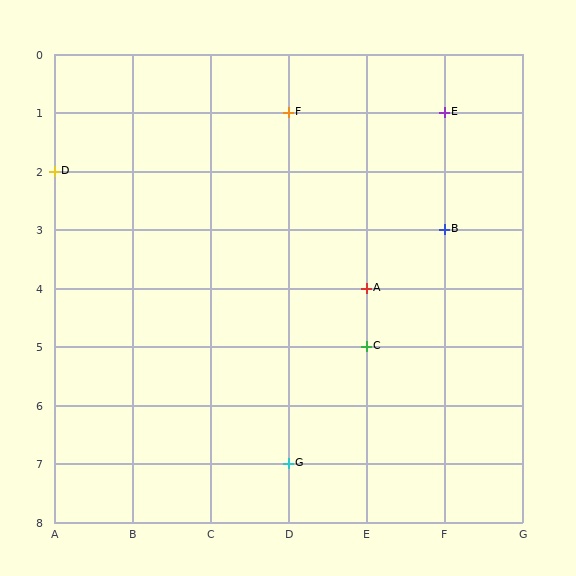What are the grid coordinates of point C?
Point C is at grid coordinates (E, 5).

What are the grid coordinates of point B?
Point B is at grid coordinates (F, 3).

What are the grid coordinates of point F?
Point F is at grid coordinates (D, 1).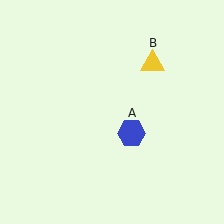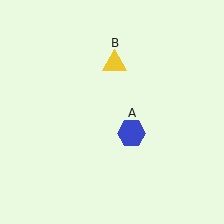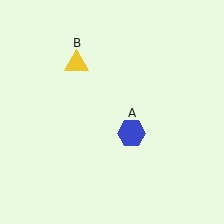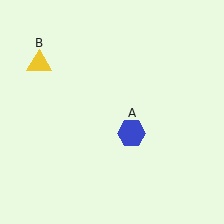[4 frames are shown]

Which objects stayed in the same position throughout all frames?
Blue hexagon (object A) remained stationary.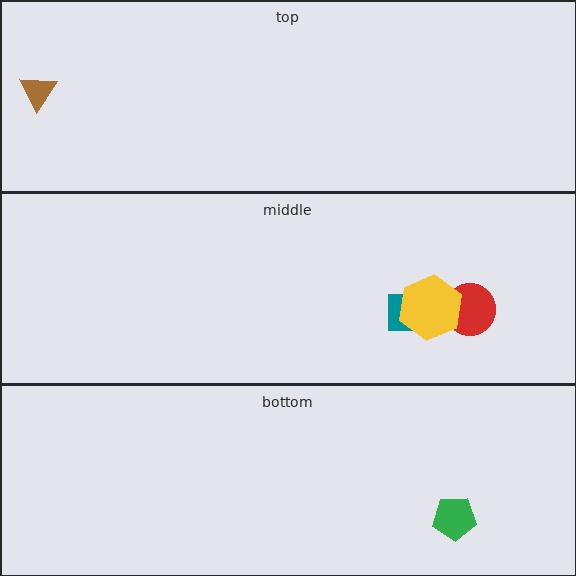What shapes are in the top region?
The brown triangle.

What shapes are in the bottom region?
The green pentagon.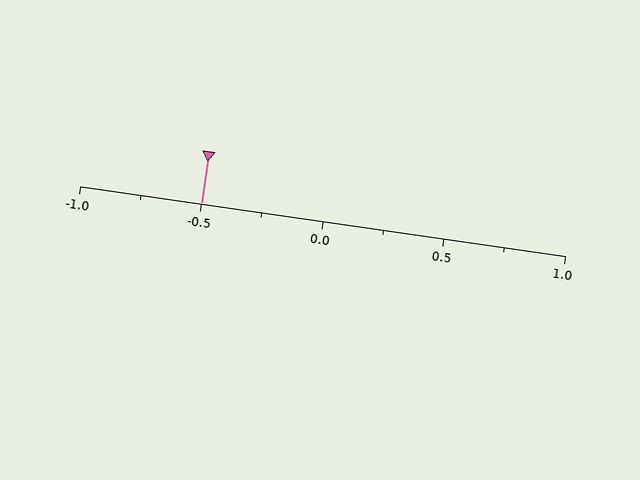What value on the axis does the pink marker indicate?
The marker indicates approximately -0.5.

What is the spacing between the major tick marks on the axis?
The major ticks are spaced 0.5 apart.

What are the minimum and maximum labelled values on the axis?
The axis runs from -1.0 to 1.0.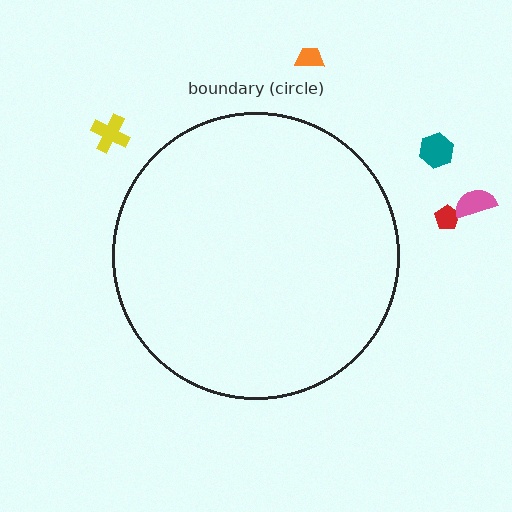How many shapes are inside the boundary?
0 inside, 5 outside.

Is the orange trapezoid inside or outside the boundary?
Outside.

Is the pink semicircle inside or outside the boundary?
Outside.